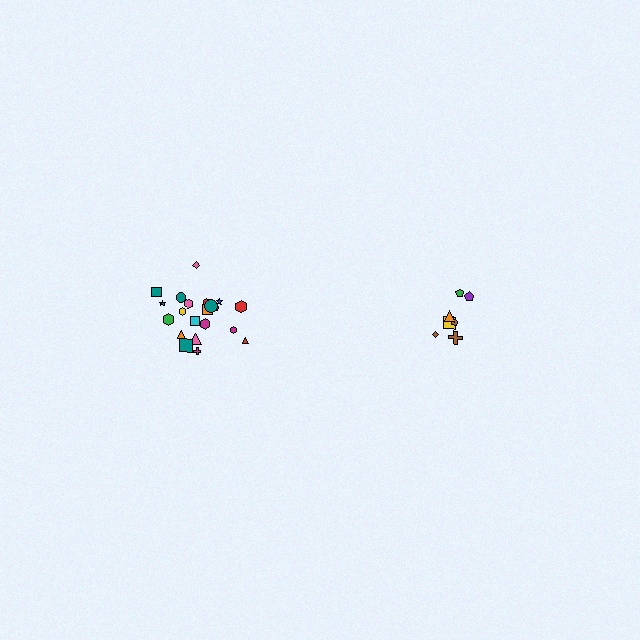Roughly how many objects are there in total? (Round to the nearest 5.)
Roughly 30 objects in total.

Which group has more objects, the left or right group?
The left group.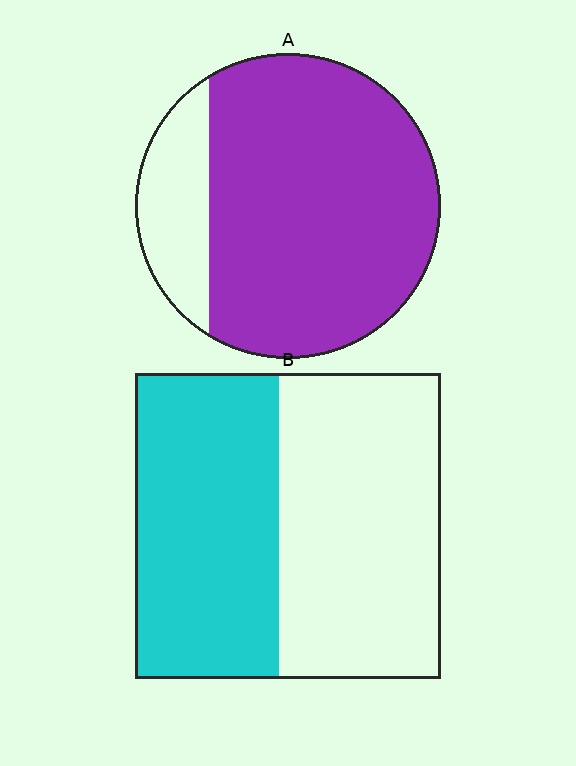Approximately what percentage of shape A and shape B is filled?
A is approximately 80% and B is approximately 45%.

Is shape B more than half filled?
Roughly half.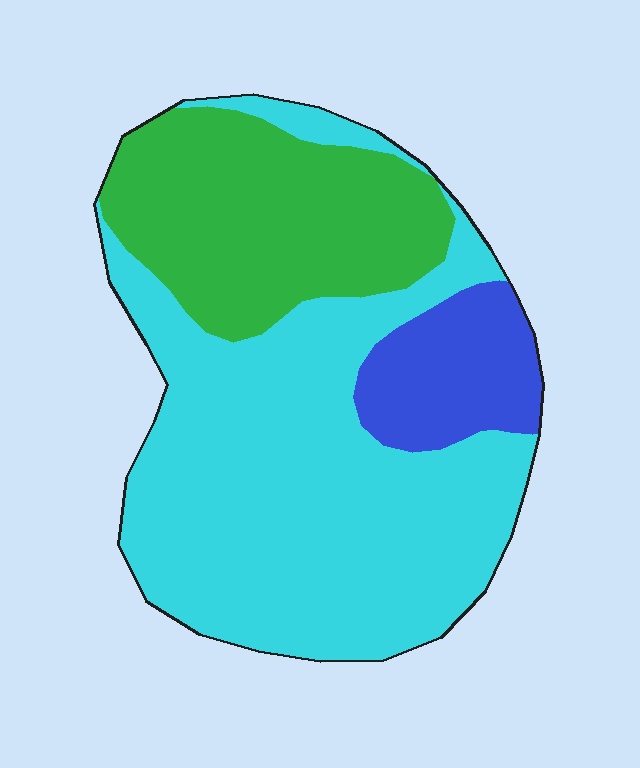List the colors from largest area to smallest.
From largest to smallest: cyan, green, blue.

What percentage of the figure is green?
Green takes up between a sixth and a third of the figure.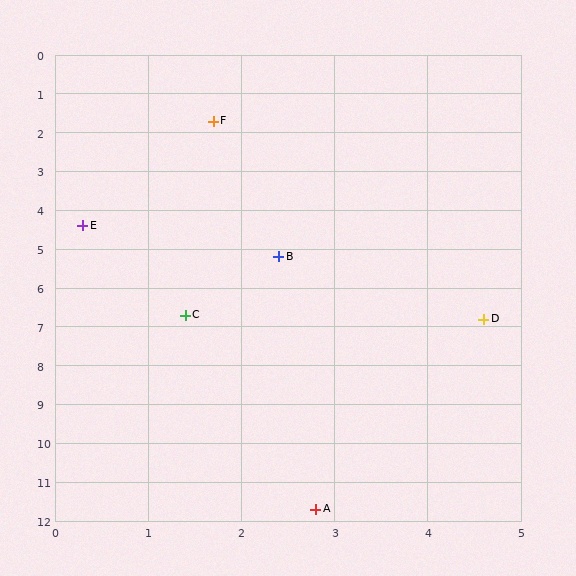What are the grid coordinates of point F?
Point F is at approximately (1.7, 1.7).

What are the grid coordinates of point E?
Point E is at approximately (0.3, 4.4).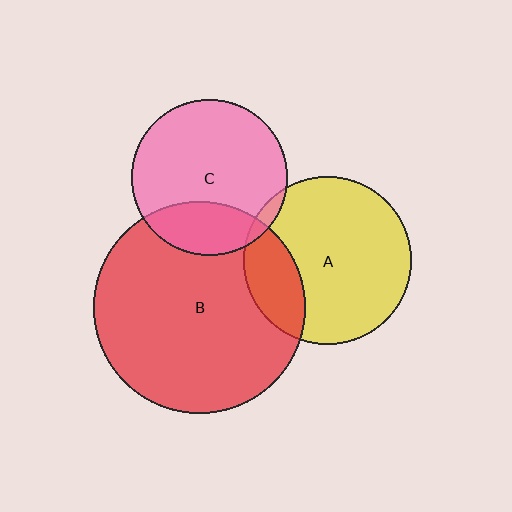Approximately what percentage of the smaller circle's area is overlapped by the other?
Approximately 25%.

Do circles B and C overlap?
Yes.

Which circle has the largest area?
Circle B (red).